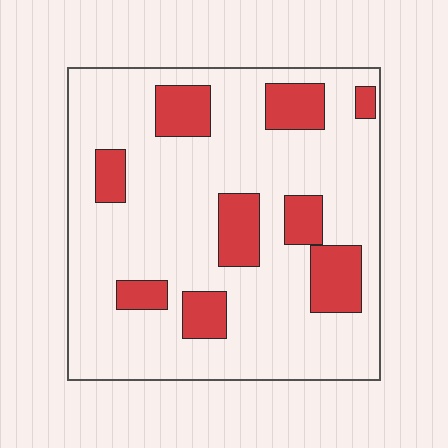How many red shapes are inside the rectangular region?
9.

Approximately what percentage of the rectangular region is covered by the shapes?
Approximately 20%.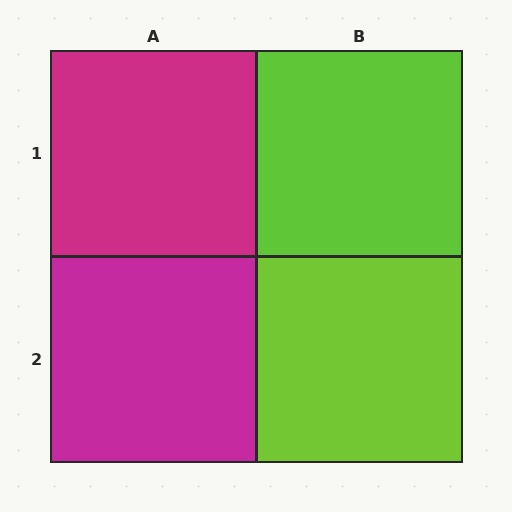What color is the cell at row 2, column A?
Magenta.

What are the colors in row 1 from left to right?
Magenta, lime.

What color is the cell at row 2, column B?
Lime.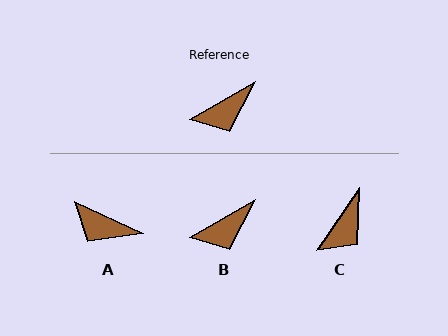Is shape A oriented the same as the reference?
No, it is off by about 55 degrees.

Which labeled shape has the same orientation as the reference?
B.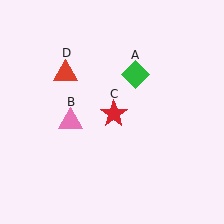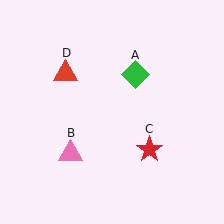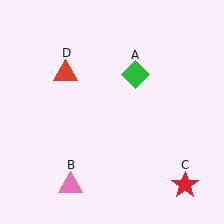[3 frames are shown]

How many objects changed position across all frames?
2 objects changed position: pink triangle (object B), red star (object C).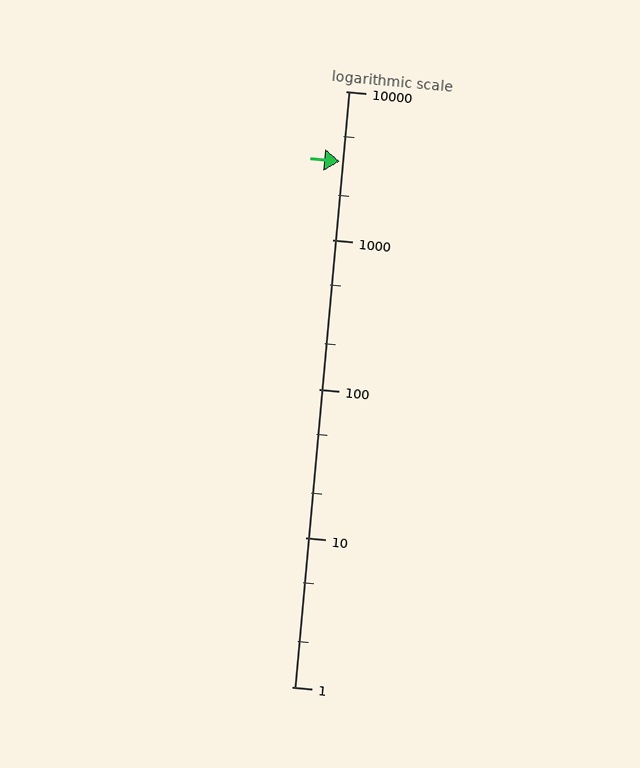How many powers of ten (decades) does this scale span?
The scale spans 4 decades, from 1 to 10000.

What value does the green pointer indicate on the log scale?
The pointer indicates approximately 3400.